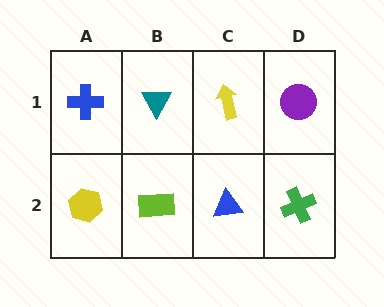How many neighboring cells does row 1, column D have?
2.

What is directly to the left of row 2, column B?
A yellow hexagon.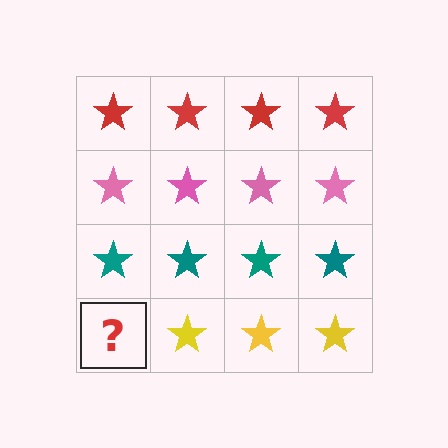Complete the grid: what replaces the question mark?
The question mark should be replaced with a yellow star.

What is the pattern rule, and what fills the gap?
The rule is that each row has a consistent color. The gap should be filled with a yellow star.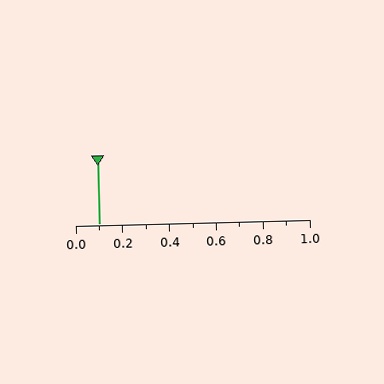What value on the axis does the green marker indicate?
The marker indicates approximately 0.1.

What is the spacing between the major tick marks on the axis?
The major ticks are spaced 0.2 apart.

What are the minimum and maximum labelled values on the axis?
The axis runs from 0.0 to 1.0.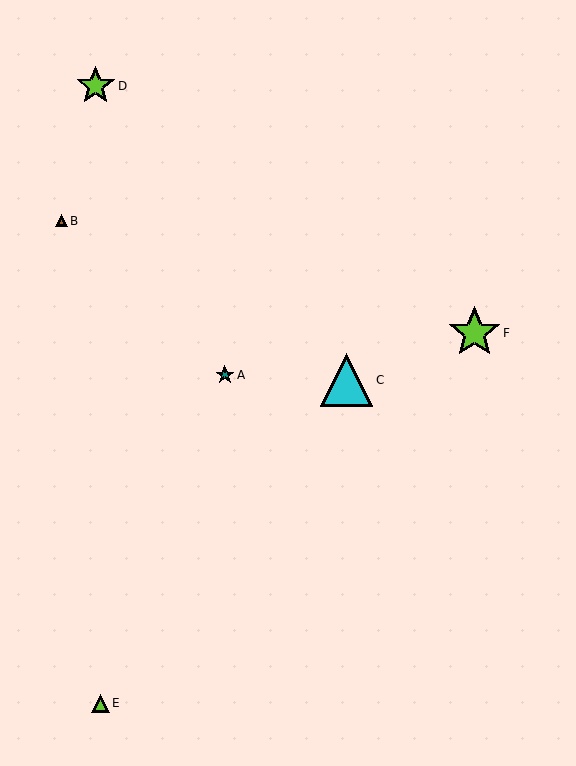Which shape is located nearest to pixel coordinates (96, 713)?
The lime triangle (labeled E) at (100, 703) is nearest to that location.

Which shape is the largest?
The cyan triangle (labeled C) is the largest.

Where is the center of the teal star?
The center of the teal star is at (225, 375).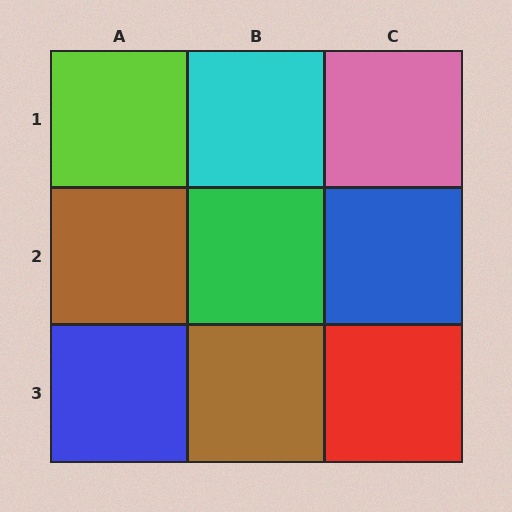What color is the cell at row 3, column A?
Blue.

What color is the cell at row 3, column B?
Brown.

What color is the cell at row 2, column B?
Green.